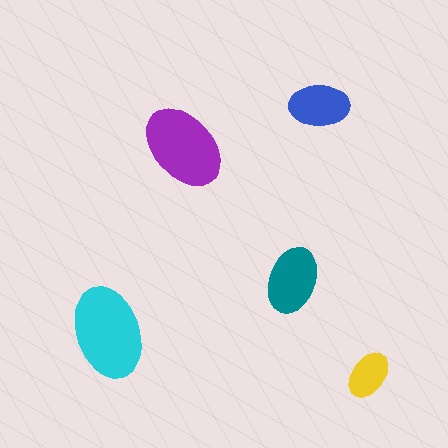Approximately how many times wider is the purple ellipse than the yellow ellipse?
About 2 times wider.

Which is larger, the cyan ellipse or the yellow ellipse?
The cyan one.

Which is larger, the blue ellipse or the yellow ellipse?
The blue one.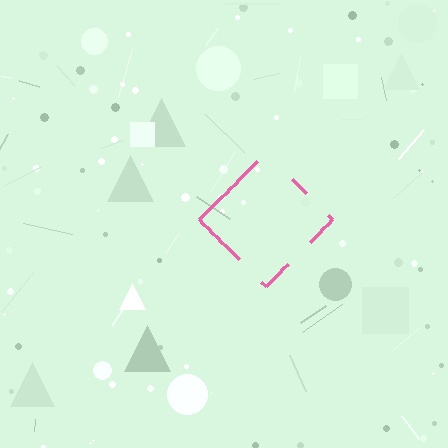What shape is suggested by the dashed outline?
The dashed outline suggests a diamond.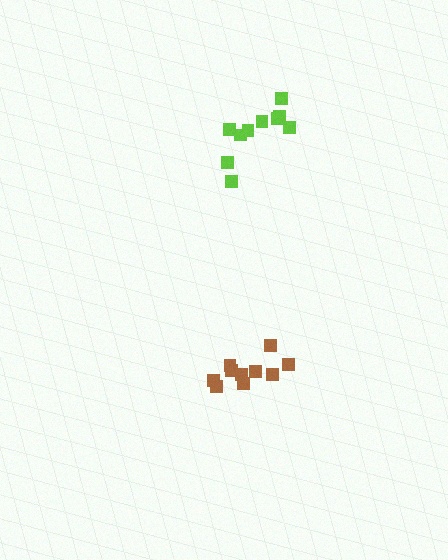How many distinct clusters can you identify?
There are 2 distinct clusters.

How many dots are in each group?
Group 1: 10 dots, Group 2: 10 dots (20 total).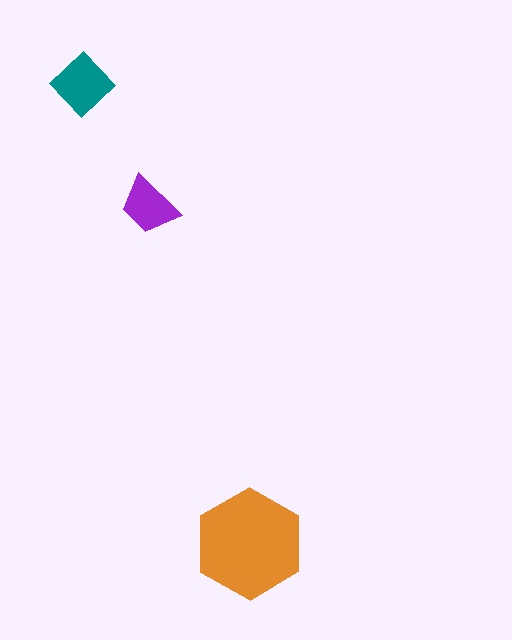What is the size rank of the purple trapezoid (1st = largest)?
3rd.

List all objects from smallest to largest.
The purple trapezoid, the teal diamond, the orange hexagon.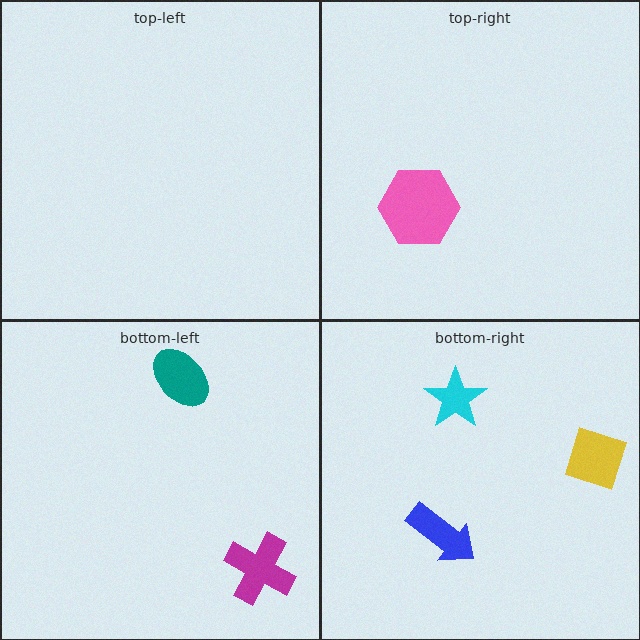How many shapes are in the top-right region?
1.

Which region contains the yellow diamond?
The bottom-right region.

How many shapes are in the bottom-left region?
2.